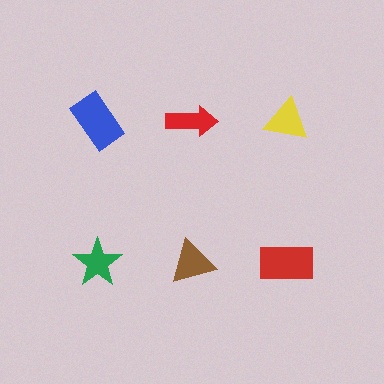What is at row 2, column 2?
A brown triangle.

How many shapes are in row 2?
3 shapes.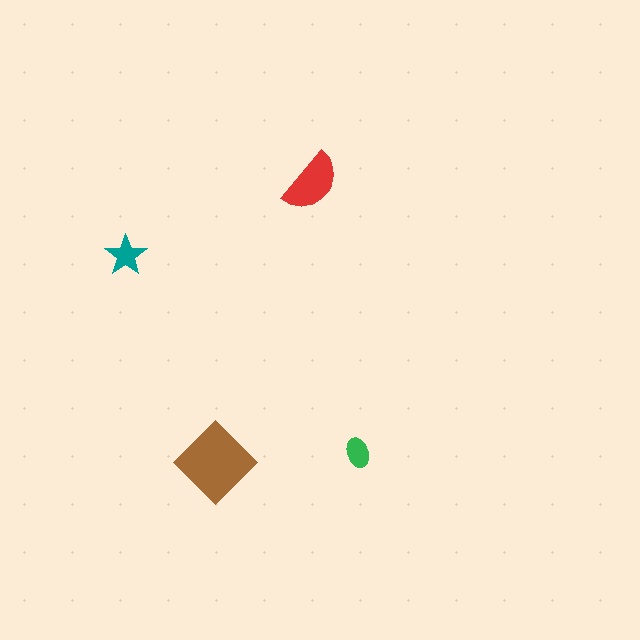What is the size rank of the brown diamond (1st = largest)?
1st.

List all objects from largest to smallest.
The brown diamond, the red semicircle, the teal star, the green ellipse.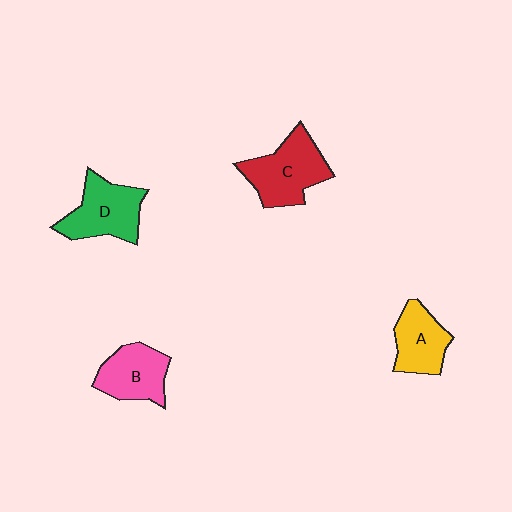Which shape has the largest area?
Shape C (red).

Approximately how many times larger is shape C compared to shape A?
Approximately 1.4 times.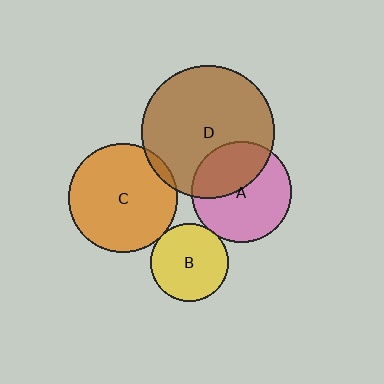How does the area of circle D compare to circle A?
Approximately 1.8 times.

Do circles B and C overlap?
Yes.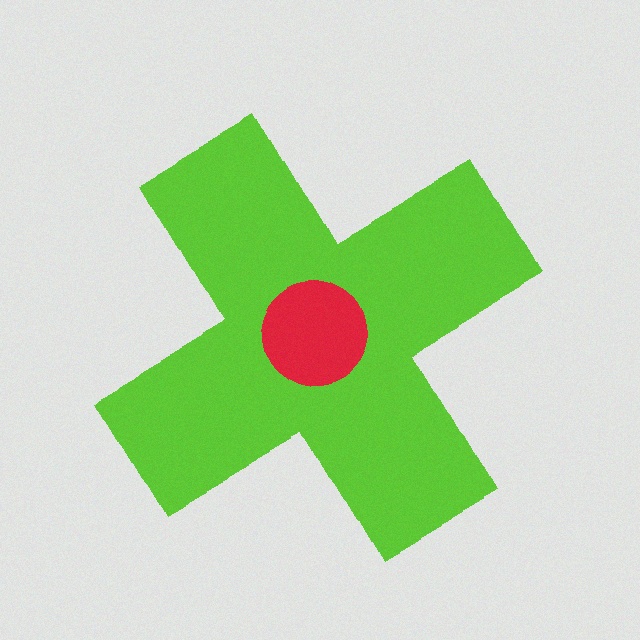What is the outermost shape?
The lime cross.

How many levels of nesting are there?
2.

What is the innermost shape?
The red circle.